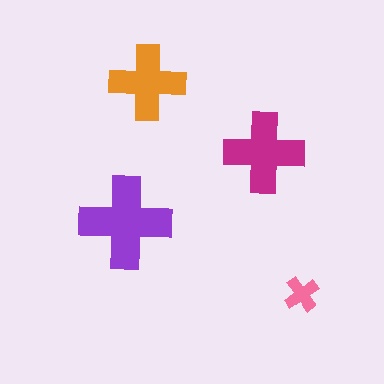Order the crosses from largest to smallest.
the purple one, the magenta one, the orange one, the pink one.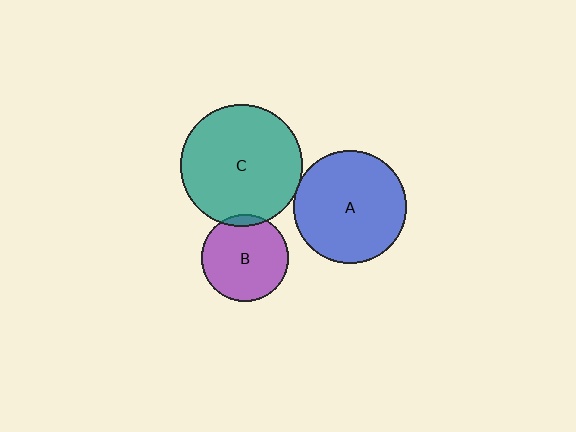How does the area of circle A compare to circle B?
Approximately 1.7 times.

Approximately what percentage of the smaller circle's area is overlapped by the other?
Approximately 5%.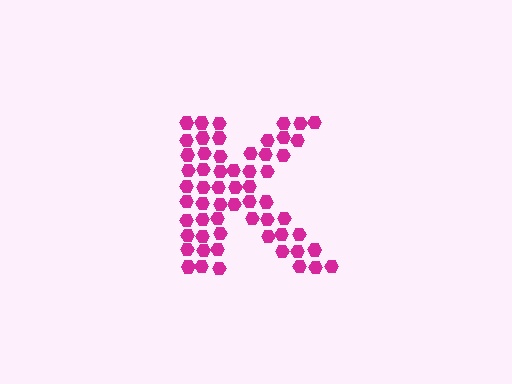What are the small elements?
The small elements are hexagons.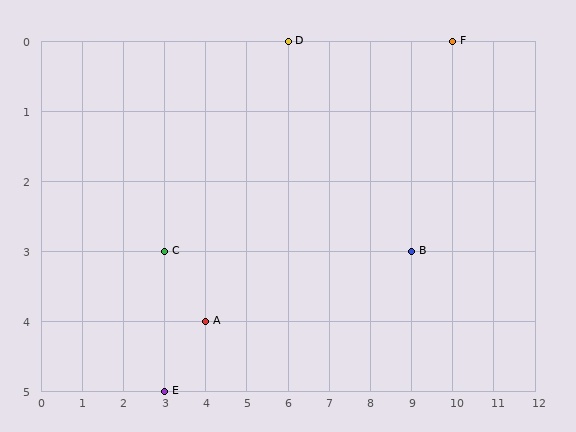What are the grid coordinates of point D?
Point D is at grid coordinates (6, 0).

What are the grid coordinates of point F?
Point F is at grid coordinates (10, 0).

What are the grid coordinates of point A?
Point A is at grid coordinates (4, 4).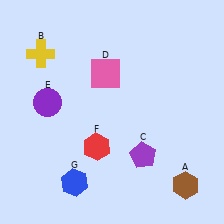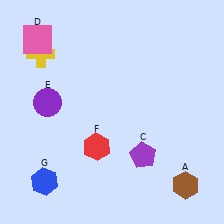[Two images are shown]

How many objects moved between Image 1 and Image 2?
2 objects moved between the two images.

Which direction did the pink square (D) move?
The pink square (D) moved left.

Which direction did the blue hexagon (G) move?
The blue hexagon (G) moved left.